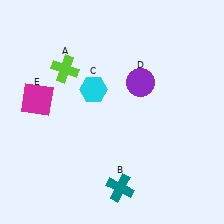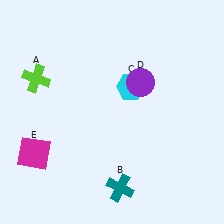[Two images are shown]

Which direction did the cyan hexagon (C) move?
The cyan hexagon (C) moved right.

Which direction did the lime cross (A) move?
The lime cross (A) moved left.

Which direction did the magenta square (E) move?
The magenta square (E) moved down.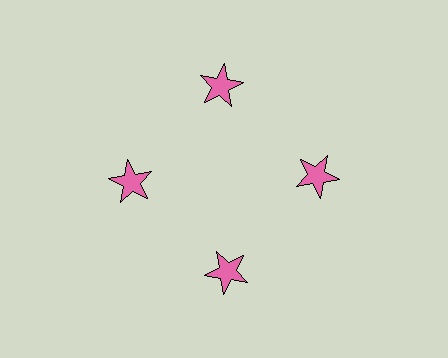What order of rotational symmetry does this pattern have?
This pattern has 4-fold rotational symmetry.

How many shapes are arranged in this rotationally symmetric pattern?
There are 4 shapes, arranged in 4 groups of 1.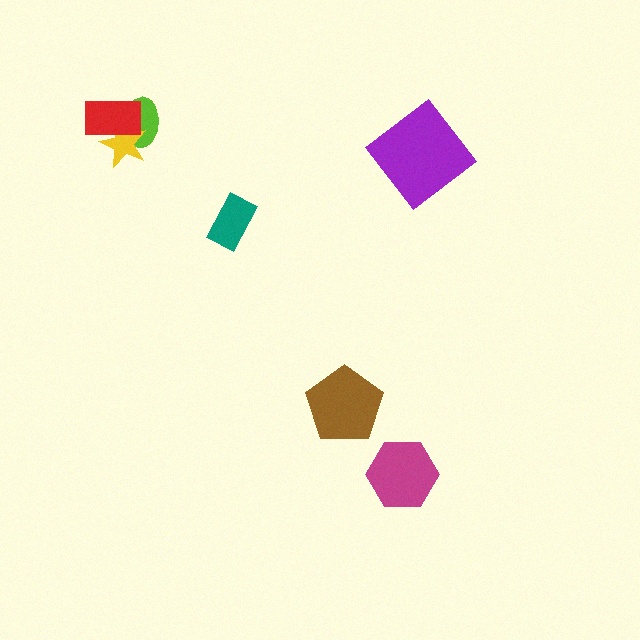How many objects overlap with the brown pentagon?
0 objects overlap with the brown pentagon.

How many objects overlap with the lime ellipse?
2 objects overlap with the lime ellipse.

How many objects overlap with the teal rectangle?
0 objects overlap with the teal rectangle.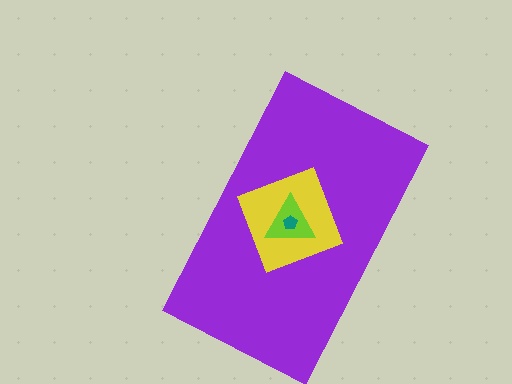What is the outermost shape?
The purple rectangle.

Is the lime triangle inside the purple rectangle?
Yes.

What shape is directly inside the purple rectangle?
The yellow diamond.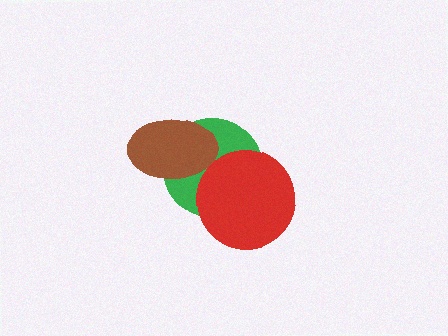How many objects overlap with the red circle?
1 object overlaps with the red circle.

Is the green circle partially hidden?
Yes, it is partially covered by another shape.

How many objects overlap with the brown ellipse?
1 object overlaps with the brown ellipse.